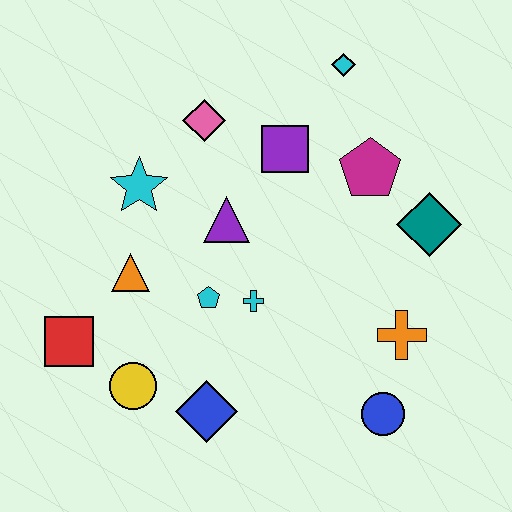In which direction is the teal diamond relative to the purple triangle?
The teal diamond is to the right of the purple triangle.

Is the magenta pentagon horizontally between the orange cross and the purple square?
Yes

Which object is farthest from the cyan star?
The blue circle is farthest from the cyan star.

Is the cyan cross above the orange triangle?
No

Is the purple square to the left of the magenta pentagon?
Yes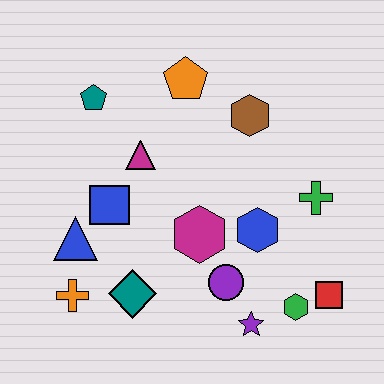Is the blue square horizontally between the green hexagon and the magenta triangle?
No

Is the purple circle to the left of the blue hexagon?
Yes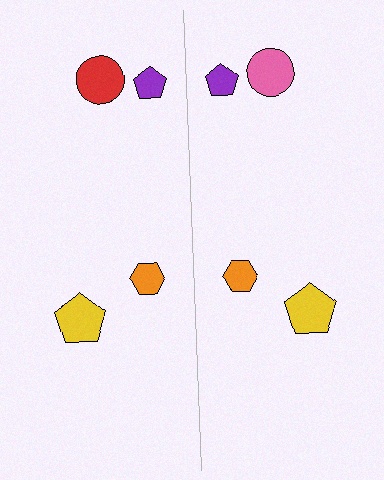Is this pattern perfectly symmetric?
No, the pattern is not perfectly symmetric. The pink circle on the right side breaks the symmetry — its mirror counterpart is red.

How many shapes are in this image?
There are 8 shapes in this image.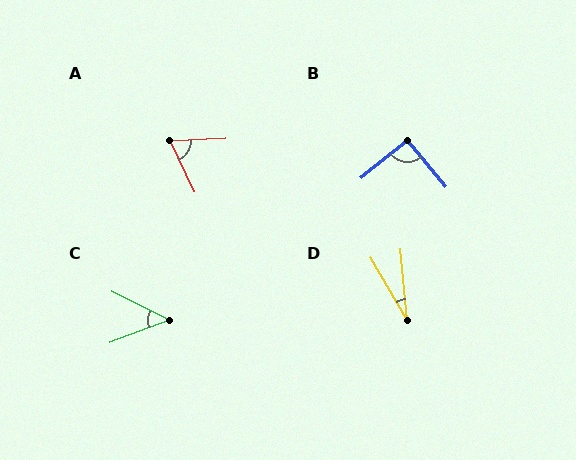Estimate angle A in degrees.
Approximately 67 degrees.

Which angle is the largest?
B, at approximately 90 degrees.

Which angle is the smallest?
D, at approximately 26 degrees.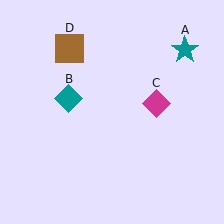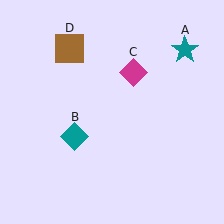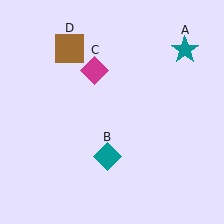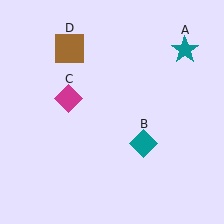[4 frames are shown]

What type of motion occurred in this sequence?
The teal diamond (object B), magenta diamond (object C) rotated counterclockwise around the center of the scene.